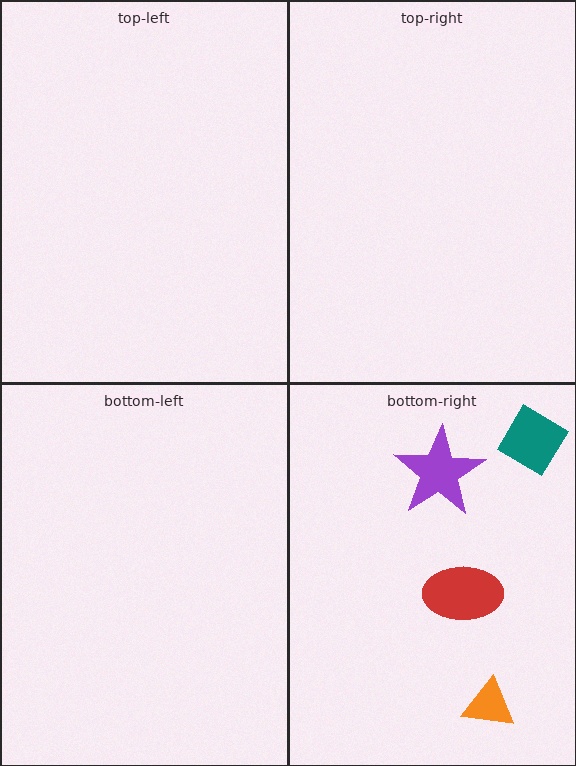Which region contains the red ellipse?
The bottom-right region.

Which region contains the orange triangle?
The bottom-right region.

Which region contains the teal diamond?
The bottom-right region.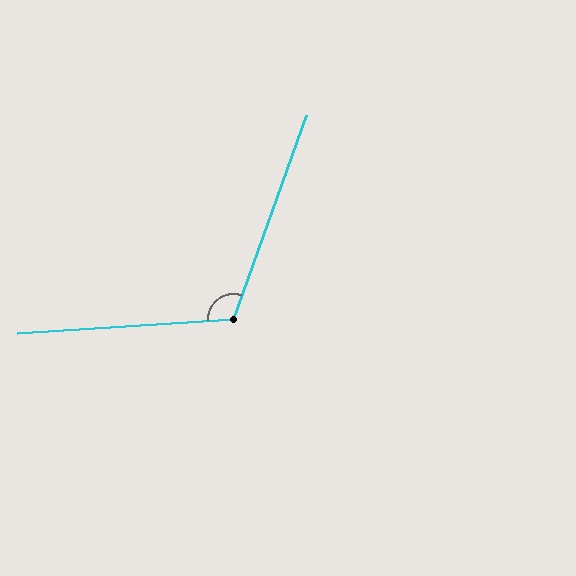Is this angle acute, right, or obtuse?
It is obtuse.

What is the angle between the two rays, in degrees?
Approximately 113 degrees.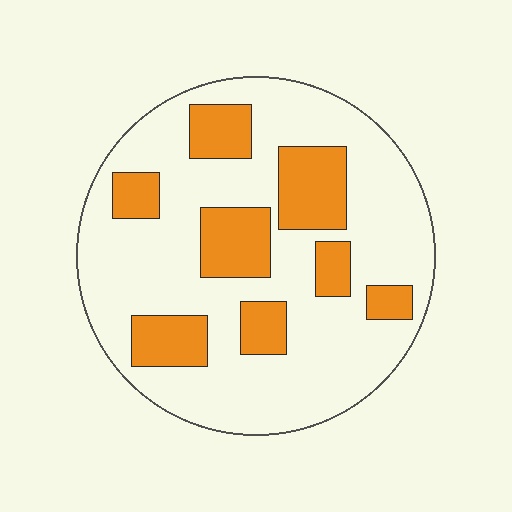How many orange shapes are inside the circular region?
8.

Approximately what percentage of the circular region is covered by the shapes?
Approximately 25%.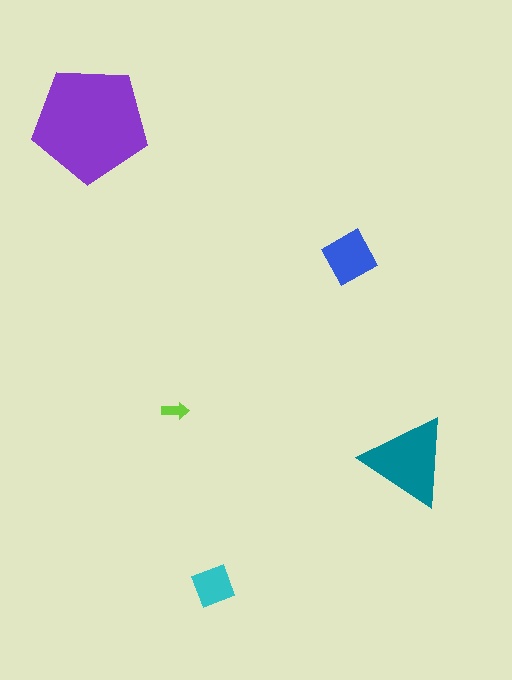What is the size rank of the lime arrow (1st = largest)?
5th.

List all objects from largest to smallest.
The purple pentagon, the teal triangle, the blue diamond, the cyan square, the lime arrow.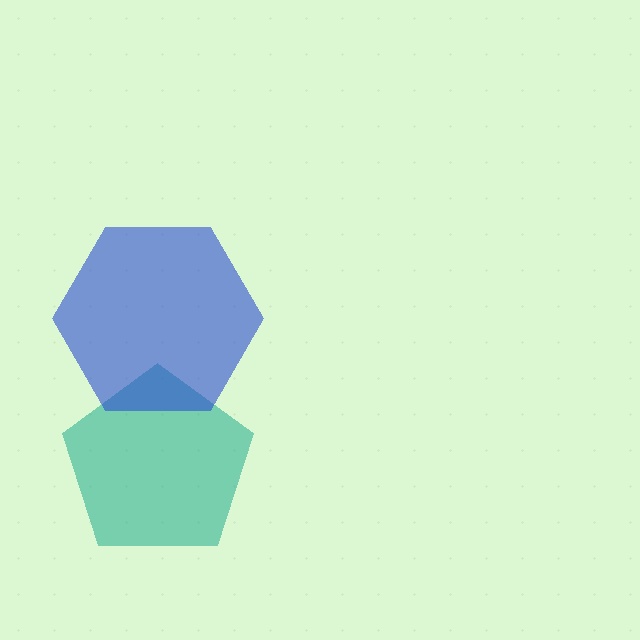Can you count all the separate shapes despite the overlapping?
Yes, there are 2 separate shapes.